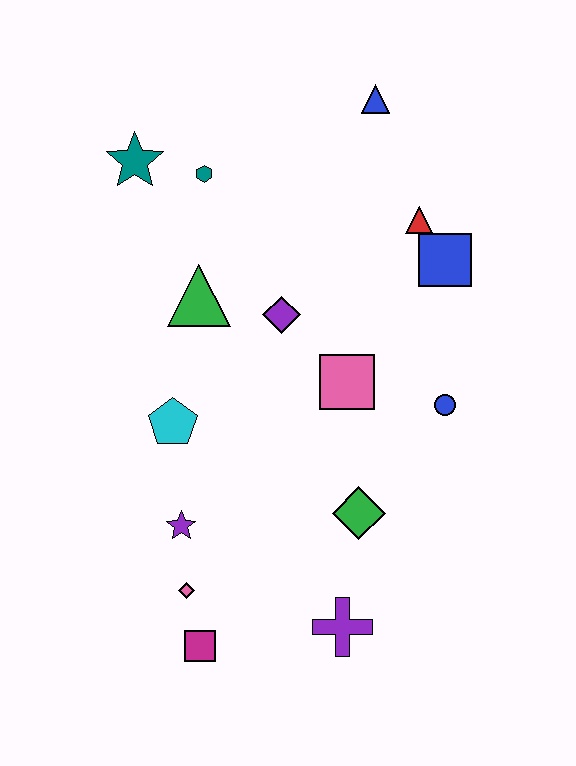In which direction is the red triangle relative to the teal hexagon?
The red triangle is to the right of the teal hexagon.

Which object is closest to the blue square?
The red triangle is closest to the blue square.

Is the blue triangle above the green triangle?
Yes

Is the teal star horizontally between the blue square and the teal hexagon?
No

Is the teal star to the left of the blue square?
Yes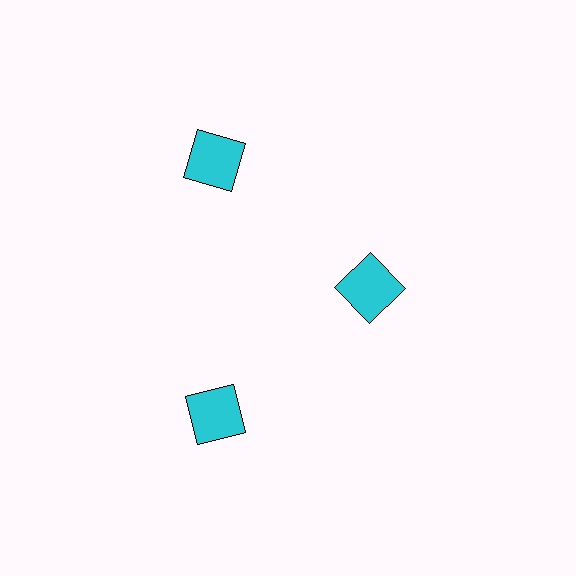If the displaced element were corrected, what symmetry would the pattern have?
It would have 3-fold rotational symmetry — the pattern would map onto itself every 120 degrees.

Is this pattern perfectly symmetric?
No. The 3 cyan squares are arranged in a ring, but one element near the 3 o'clock position is pulled inward toward the center, breaking the 3-fold rotational symmetry.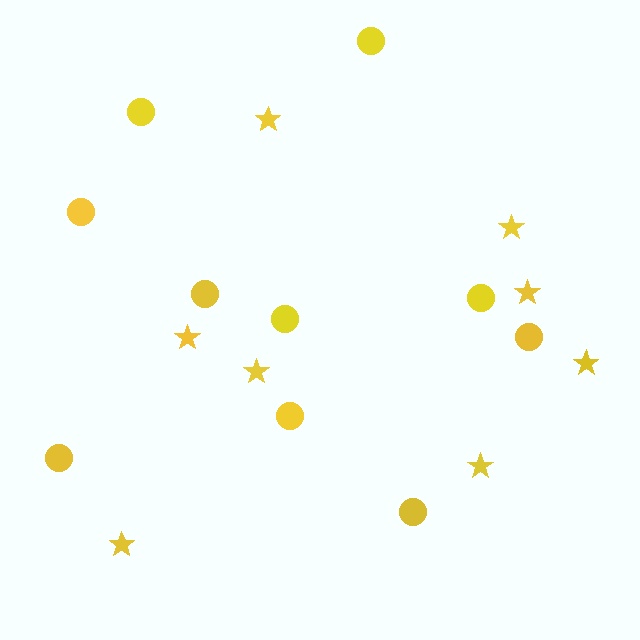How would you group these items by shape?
There are 2 groups: one group of circles (10) and one group of stars (8).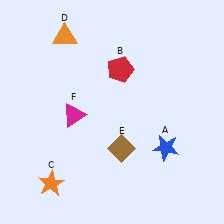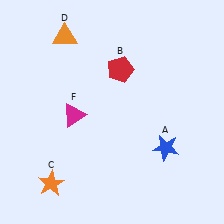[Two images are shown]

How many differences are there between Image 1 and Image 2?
There is 1 difference between the two images.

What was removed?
The brown diamond (E) was removed in Image 2.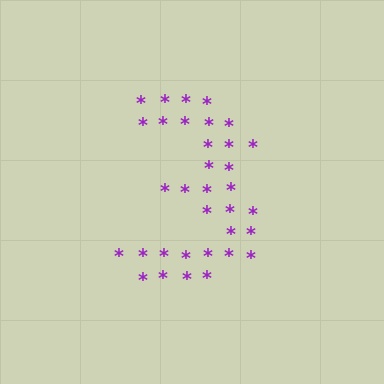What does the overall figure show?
The overall figure shows the digit 3.